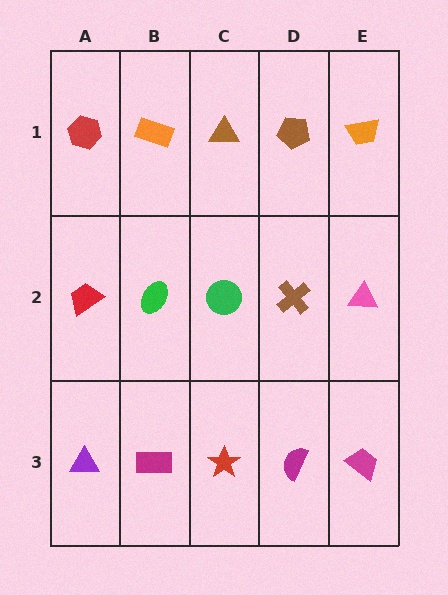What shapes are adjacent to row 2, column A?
A red hexagon (row 1, column A), a purple triangle (row 3, column A), a green ellipse (row 2, column B).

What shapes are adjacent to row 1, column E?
A pink triangle (row 2, column E), a brown pentagon (row 1, column D).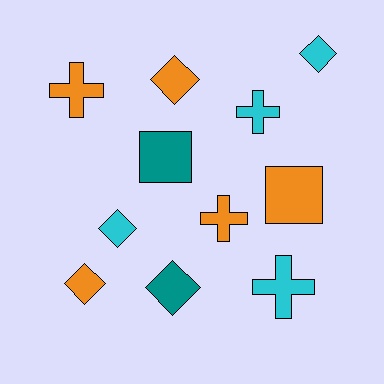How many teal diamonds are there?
There is 1 teal diamond.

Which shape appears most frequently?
Diamond, with 5 objects.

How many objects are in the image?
There are 11 objects.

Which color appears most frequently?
Orange, with 5 objects.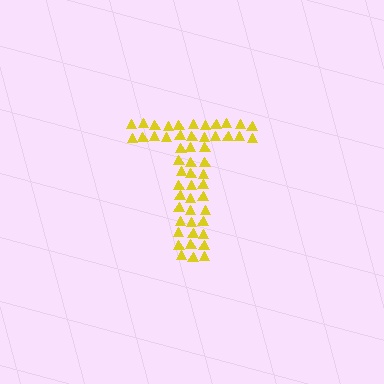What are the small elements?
The small elements are triangles.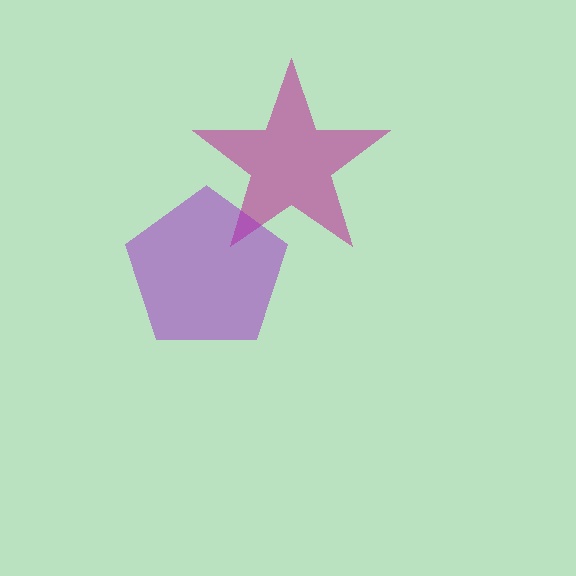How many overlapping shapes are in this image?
There are 2 overlapping shapes in the image.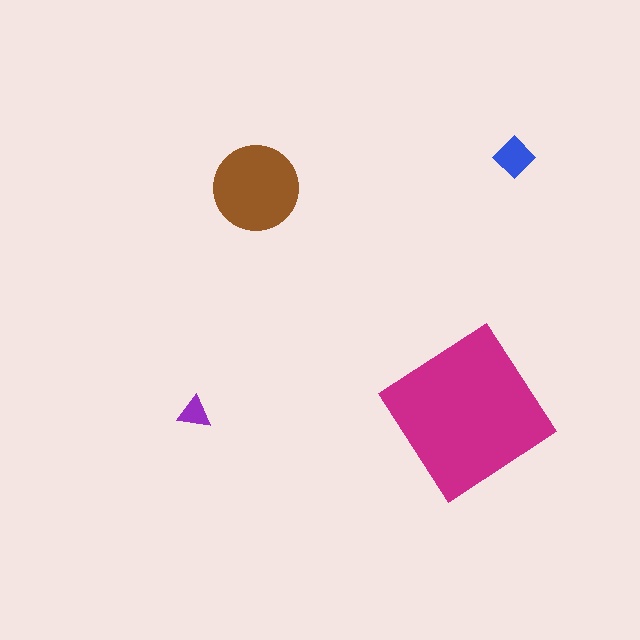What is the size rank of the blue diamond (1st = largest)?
3rd.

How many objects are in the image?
There are 4 objects in the image.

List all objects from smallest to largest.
The purple triangle, the blue diamond, the brown circle, the magenta diamond.